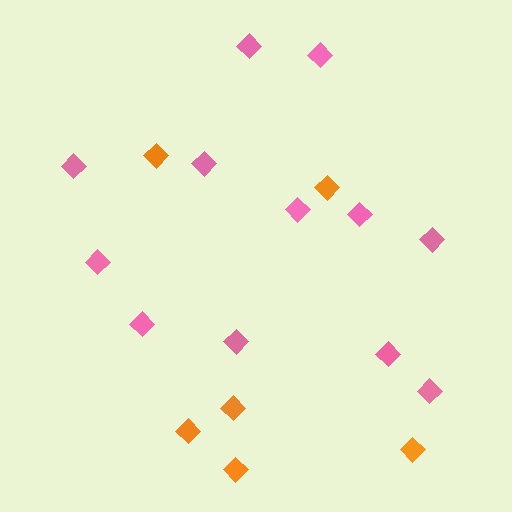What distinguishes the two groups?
There are 2 groups: one group of orange diamonds (6) and one group of pink diamonds (12).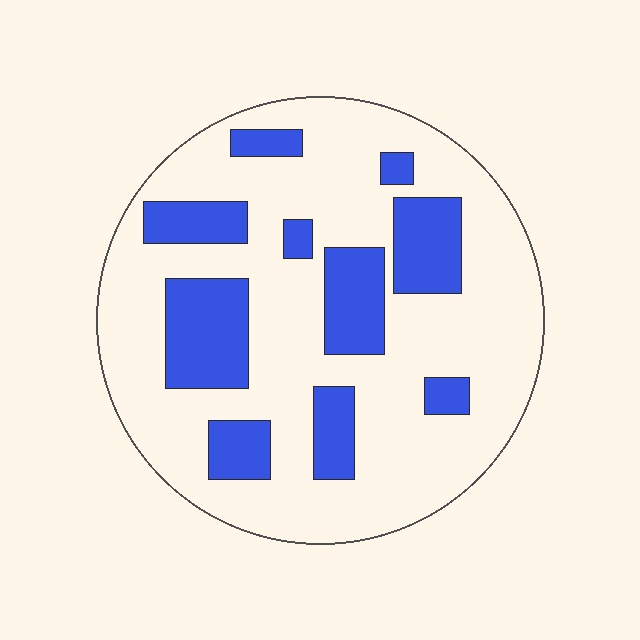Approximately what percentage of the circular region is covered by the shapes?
Approximately 25%.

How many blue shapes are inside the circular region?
10.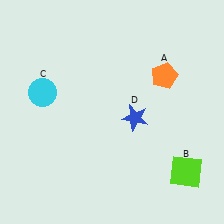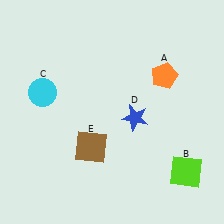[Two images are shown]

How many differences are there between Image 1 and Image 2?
There is 1 difference between the two images.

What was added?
A brown square (E) was added in Image 2.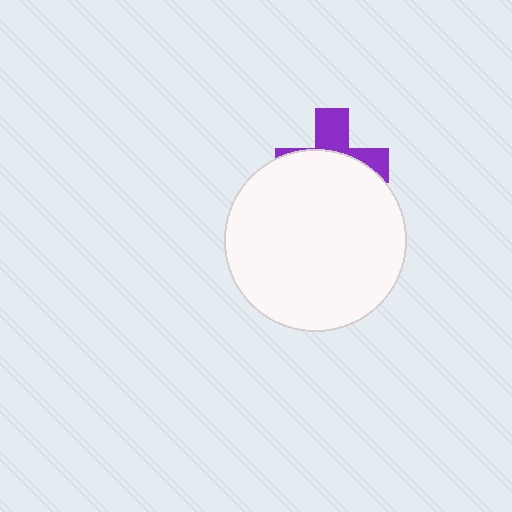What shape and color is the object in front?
The object in front is a white circle.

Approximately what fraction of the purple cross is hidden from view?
Roughly 63% of the purple cross is hidden behind the white circle.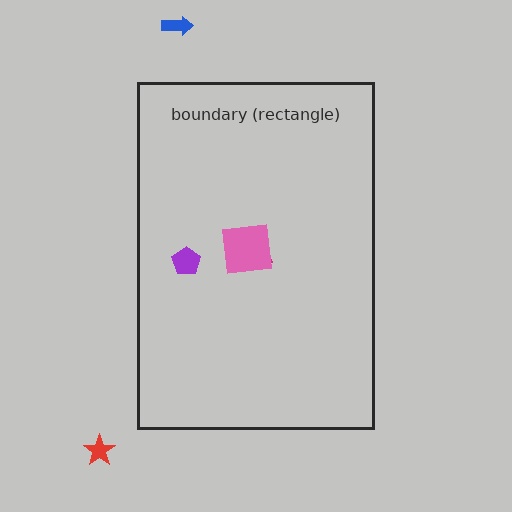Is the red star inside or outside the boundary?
Outside.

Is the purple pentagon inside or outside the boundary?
Inside.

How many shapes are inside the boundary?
3 inside, 2 outside.